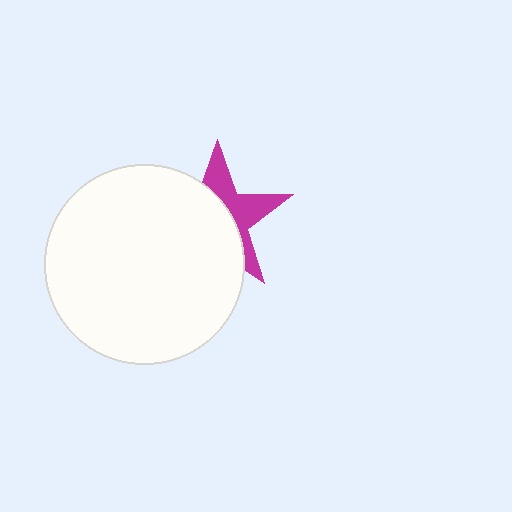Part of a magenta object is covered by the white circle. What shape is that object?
It is a star.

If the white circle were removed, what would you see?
You would see the complete magenta star.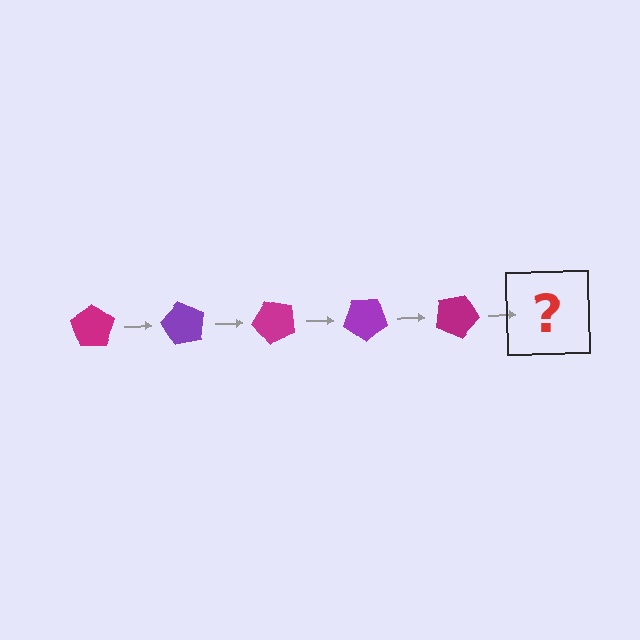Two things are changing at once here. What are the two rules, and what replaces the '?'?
The two rules are that it rotates 60 degrees each step and the color cycles through magenta and purple. The '?' should be a purple pentagon, rotated 300 degrees from the start.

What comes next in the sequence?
The next element should be a purple pentagon, rotated 300 degrees from the start.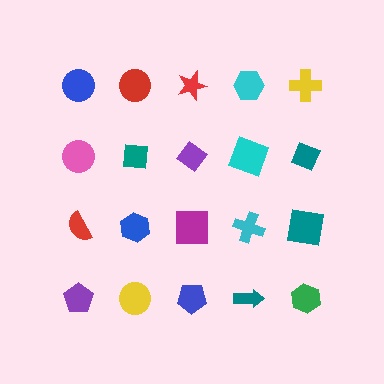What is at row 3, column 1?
A red semicircle.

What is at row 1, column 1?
A blue circle.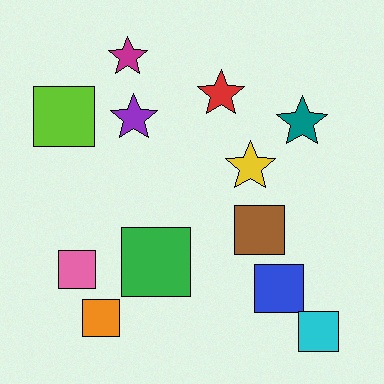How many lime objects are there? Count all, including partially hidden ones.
There is 1 lime object.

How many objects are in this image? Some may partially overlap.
There are 12 objects.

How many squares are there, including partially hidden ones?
There are 7 squares.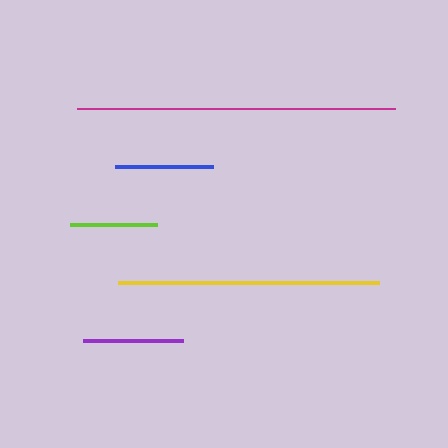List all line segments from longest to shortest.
From longest to shortest: magenta, yellow, purple, blue, lime.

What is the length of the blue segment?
The blue segment is approximately 98 pixels long.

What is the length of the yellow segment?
The yellow segment is approximately 262 pixels long.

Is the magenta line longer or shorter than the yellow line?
The magenta line is longer than the yellow line.